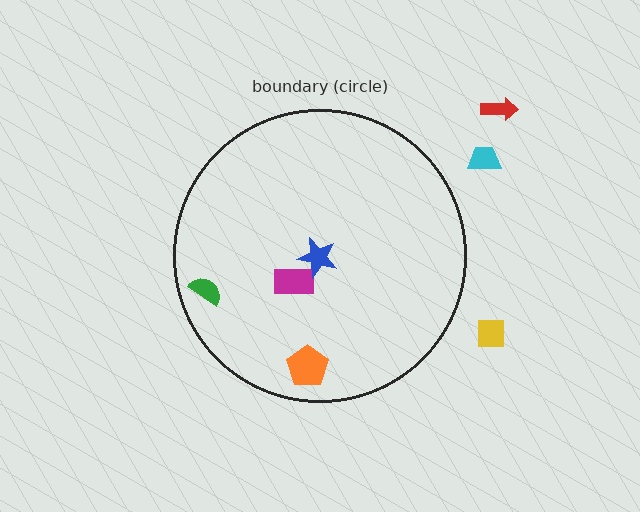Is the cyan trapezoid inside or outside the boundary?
Outside.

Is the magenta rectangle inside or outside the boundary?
Inside.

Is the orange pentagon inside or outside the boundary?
Inside.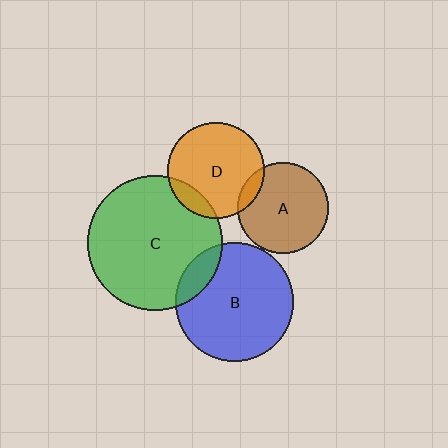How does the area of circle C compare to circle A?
Approximately 2.2 times.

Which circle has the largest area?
Circle C (green).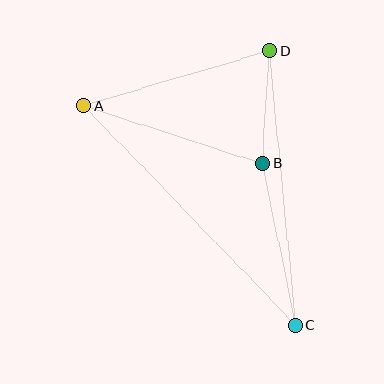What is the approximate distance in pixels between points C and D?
The distance between C and D is approximately 275 pixels.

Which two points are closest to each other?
Points B and D are closest to each other.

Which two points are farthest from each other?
Points A and C are farthest from each other.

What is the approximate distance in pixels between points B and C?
The distance between B and C is approximately 165 pixels.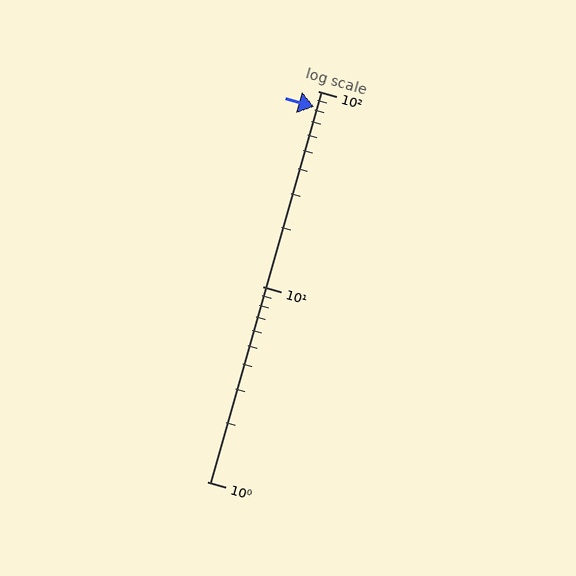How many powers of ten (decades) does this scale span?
The scale spans 2 decades, from 1 to 100.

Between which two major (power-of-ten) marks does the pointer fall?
The pointer is between 10 and 100.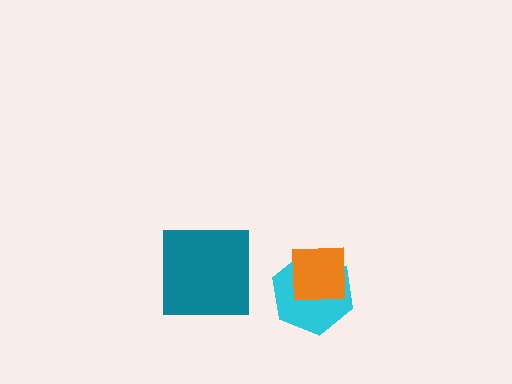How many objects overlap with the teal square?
0 objects overlap with the teal square.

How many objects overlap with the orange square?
1 object overlaps with the orange square.